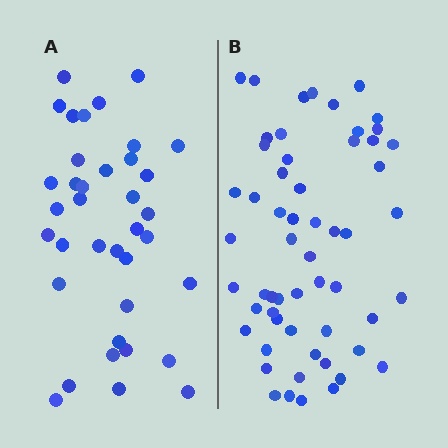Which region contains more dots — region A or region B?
Region B (the right region) has more dots.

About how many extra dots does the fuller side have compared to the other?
Region B has approximately 20 more dots than region A.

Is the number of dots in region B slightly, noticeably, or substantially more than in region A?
Region B has substantially more. The ratio is roughly 1.5 to 1.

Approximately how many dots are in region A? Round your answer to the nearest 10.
About 40 dots. (The exact count is 37, which rounds to 40.)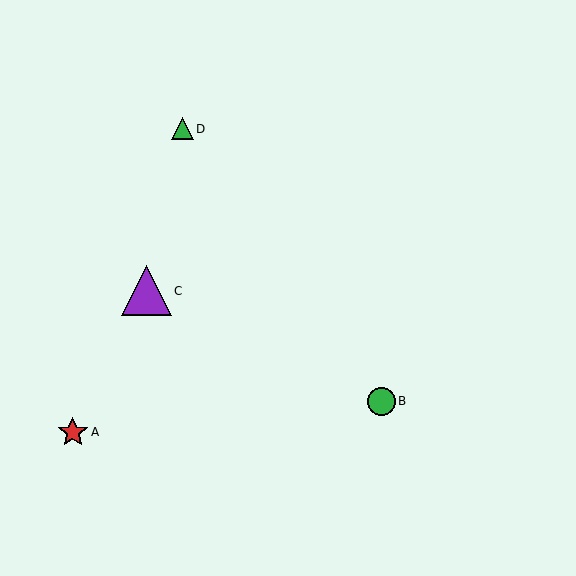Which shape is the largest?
The purple triangle (labeled C) is the largest.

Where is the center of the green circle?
The center of the green circle is at (382, 401).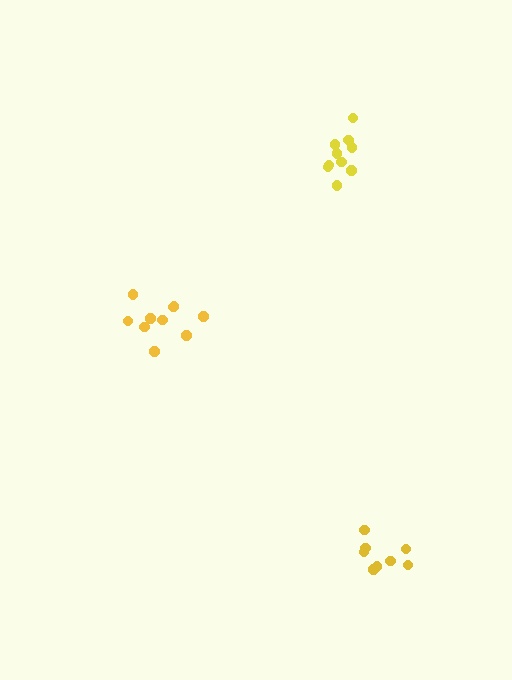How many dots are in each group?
Group 1: 8 dots, Group 2: 10 dots, Group 3: 10 dots (28 total).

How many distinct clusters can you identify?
There are 3 distinct clusters.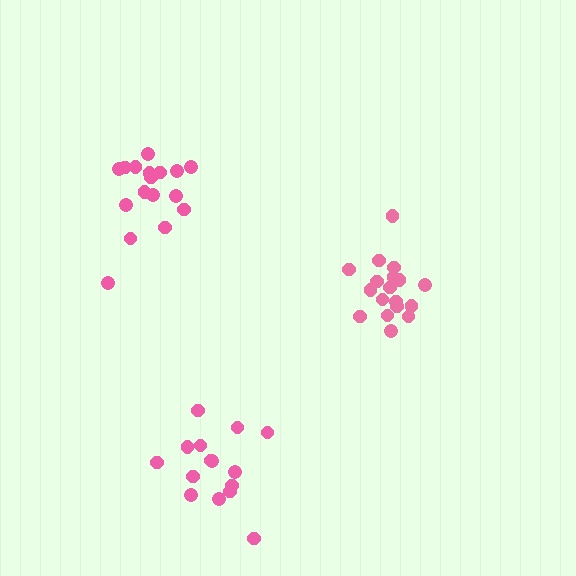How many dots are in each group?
Group 1: 17 dots, Group 2: 18 dots, Group 3: 15 dots (50 total).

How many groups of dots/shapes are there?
There are 3 groups.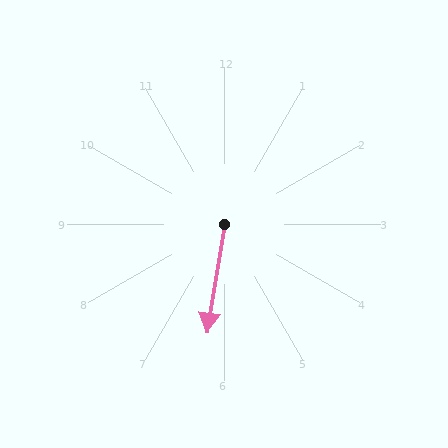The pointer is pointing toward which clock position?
Roughly 6 o'clock.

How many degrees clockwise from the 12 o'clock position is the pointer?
Approximately 189 degrees.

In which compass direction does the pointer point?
South.